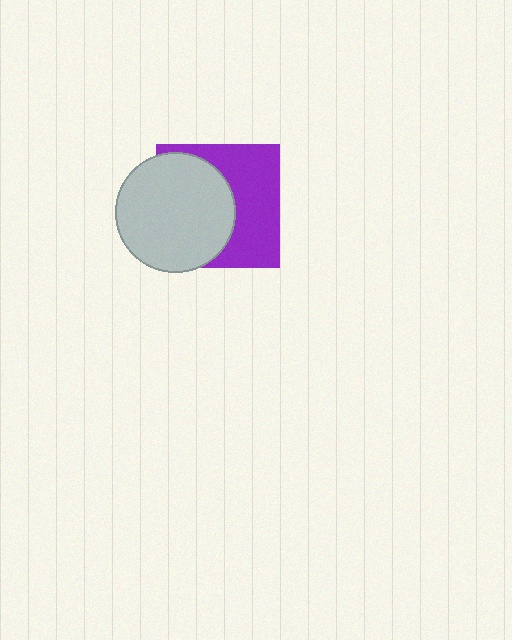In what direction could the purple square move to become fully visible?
The purple square could move right. That would shift it out from behind the light gray circle entirely.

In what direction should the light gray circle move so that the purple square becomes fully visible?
The light gray circle should move left. That is the shortest direction to clear the overlap and leave the purple square fully visible.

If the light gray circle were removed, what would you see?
You would see the complete purple square.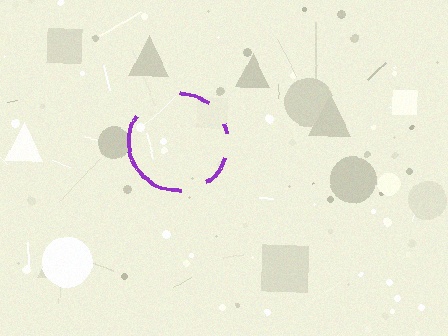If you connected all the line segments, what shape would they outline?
They would outline a circle.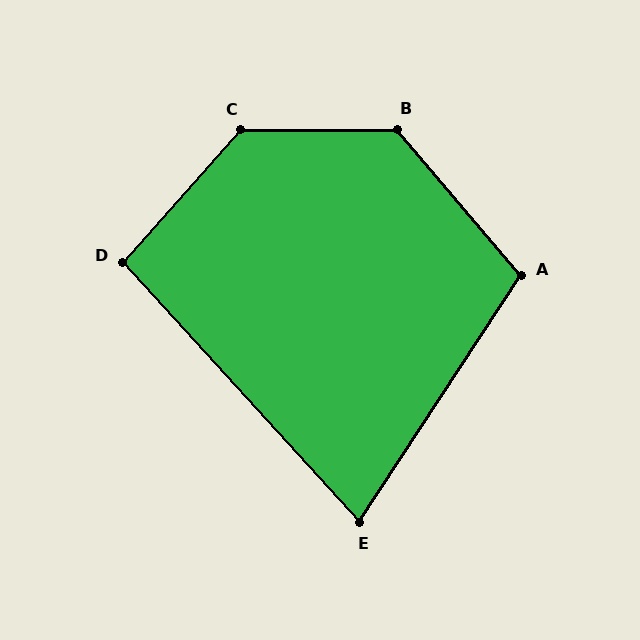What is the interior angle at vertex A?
Approximately 107 degrees (obtuse).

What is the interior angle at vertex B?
Approximately 130 degrees (obtuse).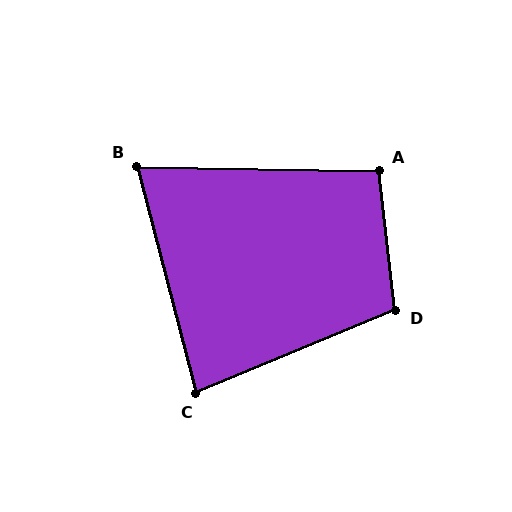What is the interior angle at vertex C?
Approximately 82 degrees (acute).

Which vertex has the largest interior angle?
D, at approximately 106 degrees.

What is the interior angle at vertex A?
Approximately 98 degrees (obtuse).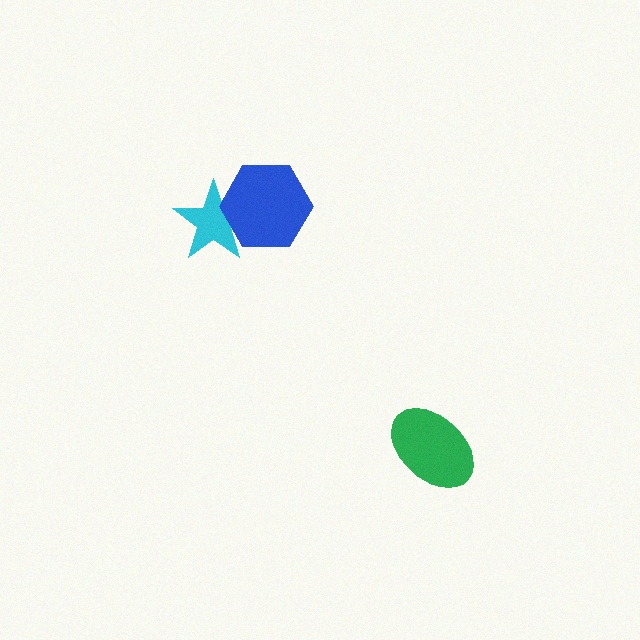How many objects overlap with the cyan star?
1 object overlaps with the cyan star.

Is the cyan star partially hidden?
Yes, it is partially covered by another shape.